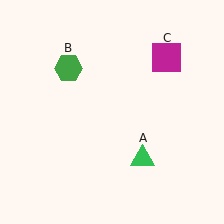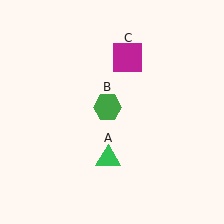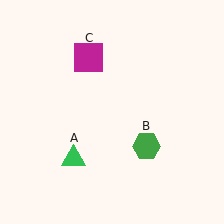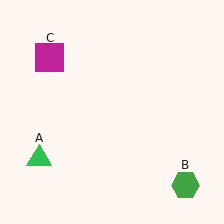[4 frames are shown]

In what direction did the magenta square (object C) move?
The magenta square (object C) moved left.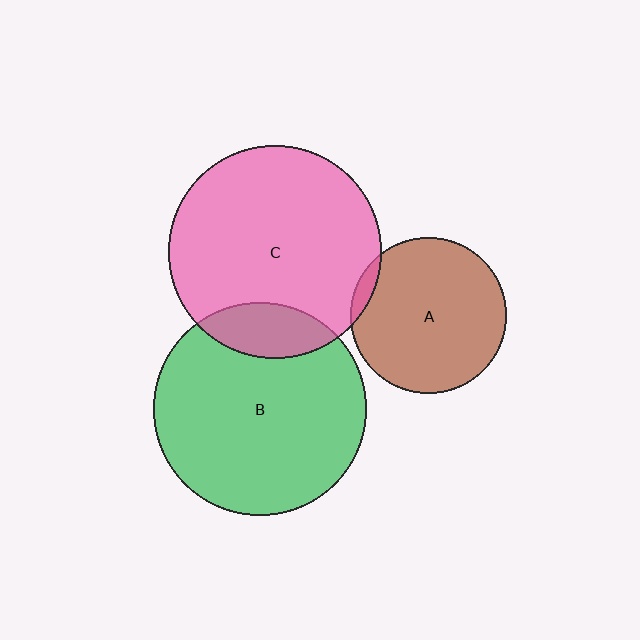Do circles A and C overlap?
Yes.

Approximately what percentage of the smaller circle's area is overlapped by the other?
Approximately 5%.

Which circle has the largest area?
Circle B (green).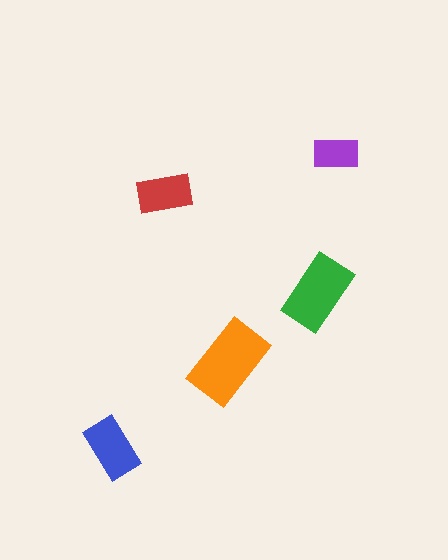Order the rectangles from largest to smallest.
the orange one, the green one, the blue one, the red one, the purple one.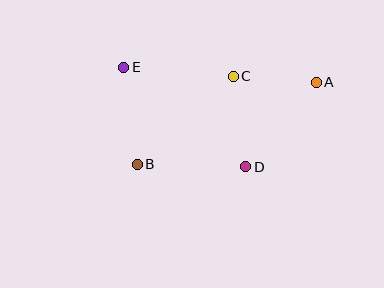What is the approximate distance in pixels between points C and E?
The distance between C and E is approximately 110 pixels.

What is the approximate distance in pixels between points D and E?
The distance between D and E is approximately 158 pixels.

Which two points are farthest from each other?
Points A and B are farthest from each other.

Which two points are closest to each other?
Points A and C are closest to each other.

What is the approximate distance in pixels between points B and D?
The distance between B and D is approximately 109 pixels.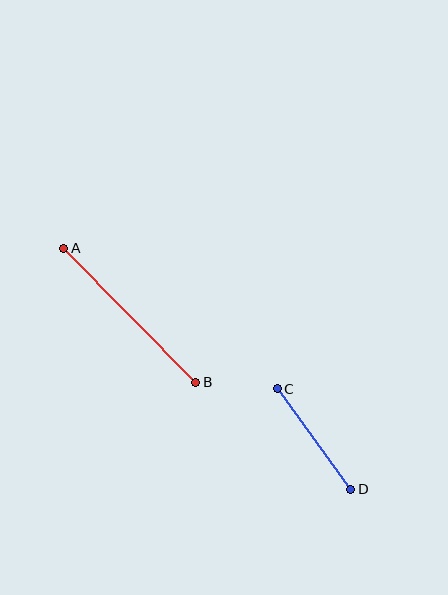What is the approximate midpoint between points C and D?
The midpoint is at approximately (314, 439) pixels.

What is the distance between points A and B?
The distance is approximately 188 pixels.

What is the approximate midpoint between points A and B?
The midpoint is at approximately (130, 315) pixels.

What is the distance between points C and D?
The distance is approximately 124 pixels.